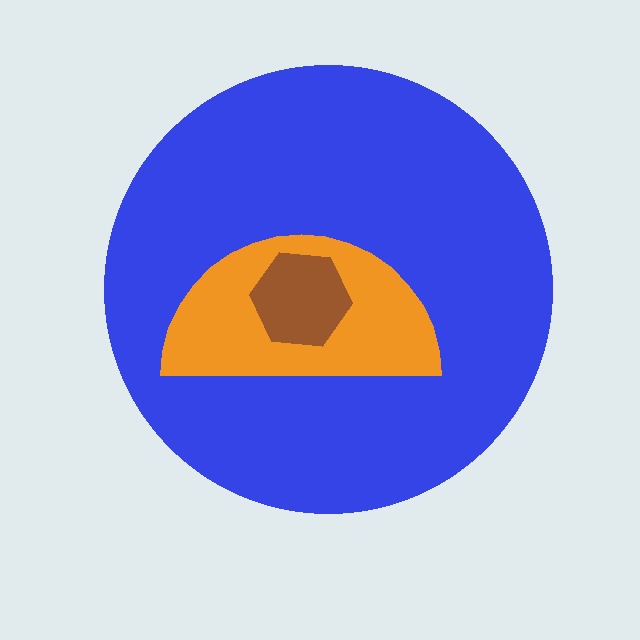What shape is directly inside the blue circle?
The orange semicircle.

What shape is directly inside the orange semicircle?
The brown hexagon.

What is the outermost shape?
The blue circle.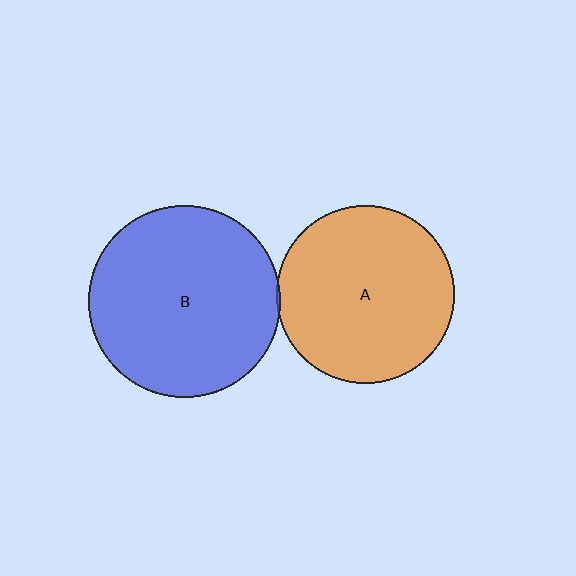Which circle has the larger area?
Circle B (blue).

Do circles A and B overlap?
Yes.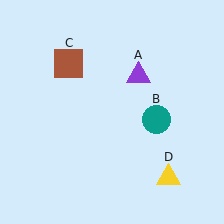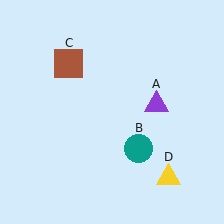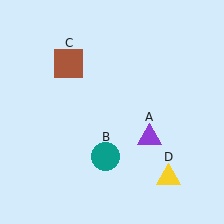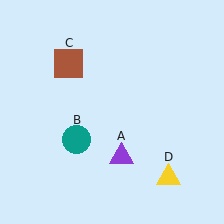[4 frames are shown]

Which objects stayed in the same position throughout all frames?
Brown square (object C) and yellow triangle (object D) remained stationary.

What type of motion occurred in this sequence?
The purple triangle (object A), teal circle (object B) rotated clockwise around the center of the scene.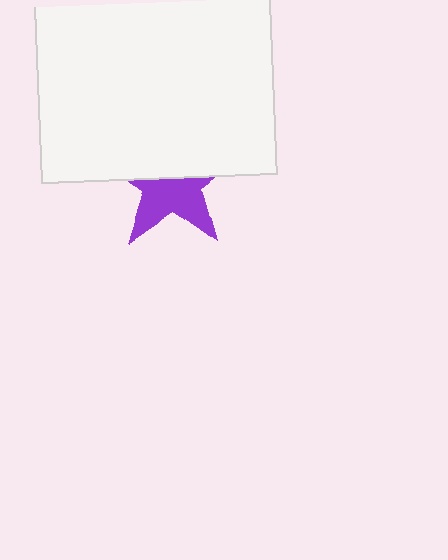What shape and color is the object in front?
The object in front is a white square.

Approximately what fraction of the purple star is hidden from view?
Roughly 52% of the purple star is hidden behind the white square.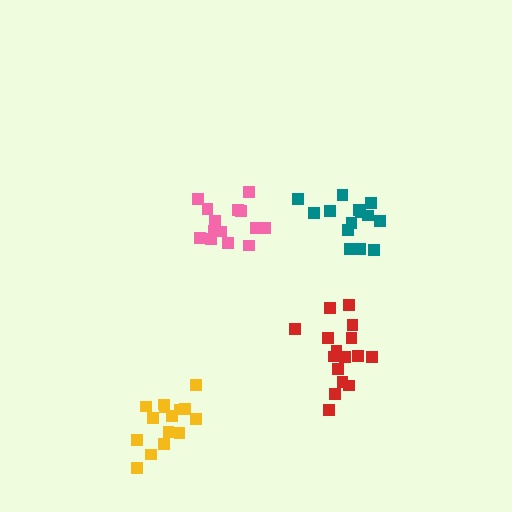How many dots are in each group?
Group 1: 14 dots, Group 2: 15 dots, Group 3: 16 dots, Group 4: 14 dots (59 total).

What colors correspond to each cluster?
The clusters are colored: teal, yellow, red, pink.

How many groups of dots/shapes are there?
There are 4 groups.